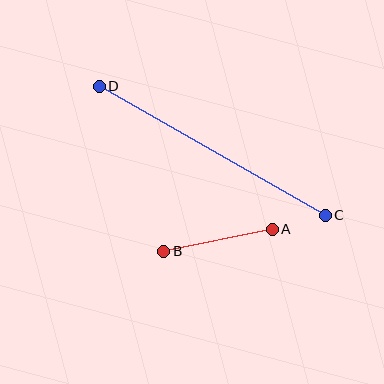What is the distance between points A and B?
The distance is approximately 111 pixels.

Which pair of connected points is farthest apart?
Points C and D are farthest apart.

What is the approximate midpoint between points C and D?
The midpoint is at approximately (212, 151) pixels.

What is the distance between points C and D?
The distance is approximately 260 pixels.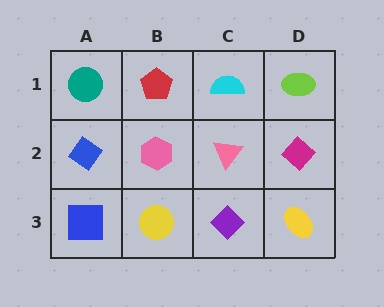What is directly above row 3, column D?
A magenta diamond.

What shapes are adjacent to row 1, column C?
A pink triangle (row 2, column C), a red pentagon (row 1, column B), a lime ellipse (row 1, column D).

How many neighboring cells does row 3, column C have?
3.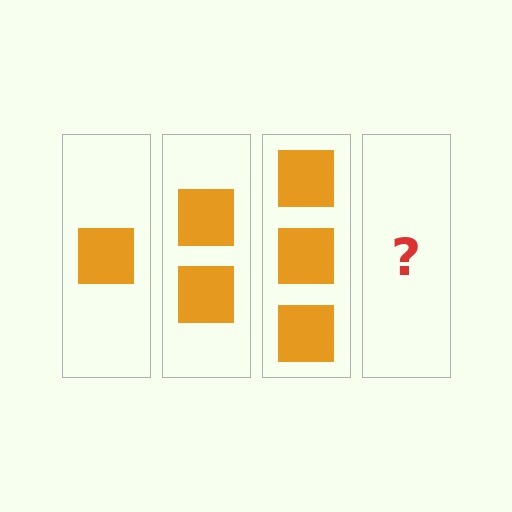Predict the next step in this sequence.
The next step is 4 squares.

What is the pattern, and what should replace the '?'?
The pattern is that each step adds one more square. The '?' should be 4 squares.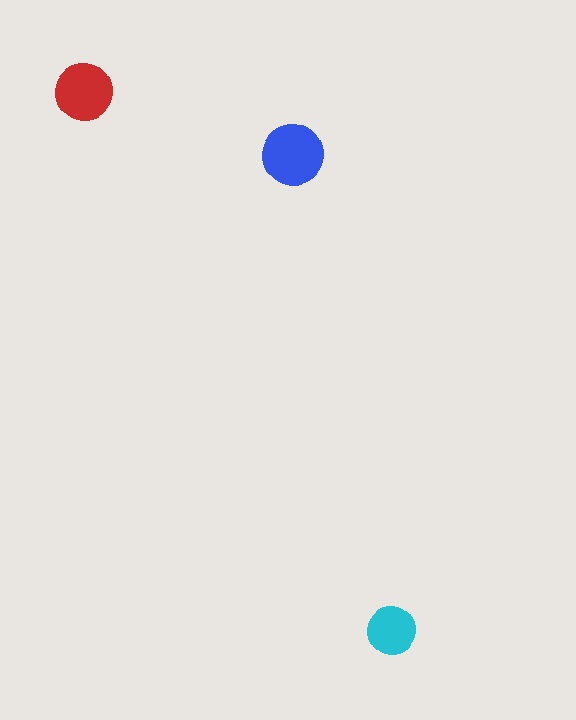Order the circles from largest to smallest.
the blue one, the red one, the cyan one.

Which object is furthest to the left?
The red circle is leftmost.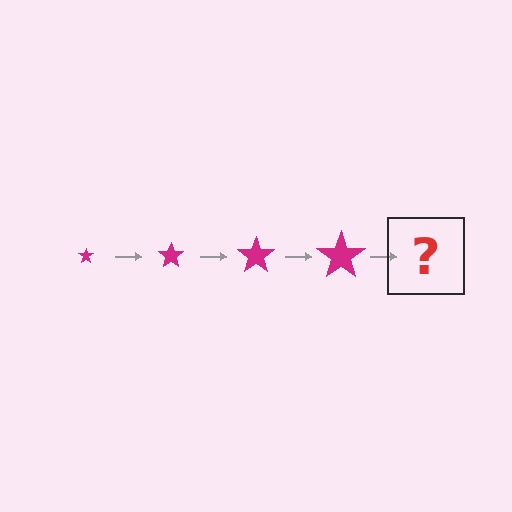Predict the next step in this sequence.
The next step is a magenta star, larger than the previous one.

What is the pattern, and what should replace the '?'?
The pattern is that the star gets progressively larger each step. The '?' should be a magenta star, larger than the previous one.